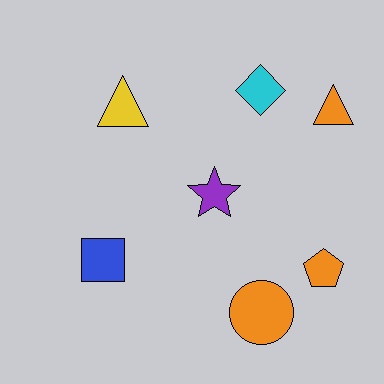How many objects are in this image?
There are 7 objects.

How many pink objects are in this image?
There are no pink objects.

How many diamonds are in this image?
There is 1 diamond.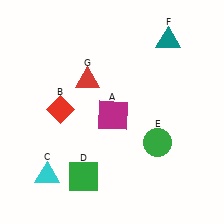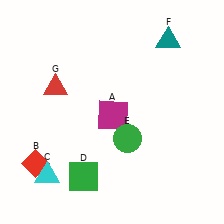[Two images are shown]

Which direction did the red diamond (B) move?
The red diamond (B) moved down.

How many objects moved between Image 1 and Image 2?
3 objects moved between the two images.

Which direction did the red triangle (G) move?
The red triangle (G) moved left.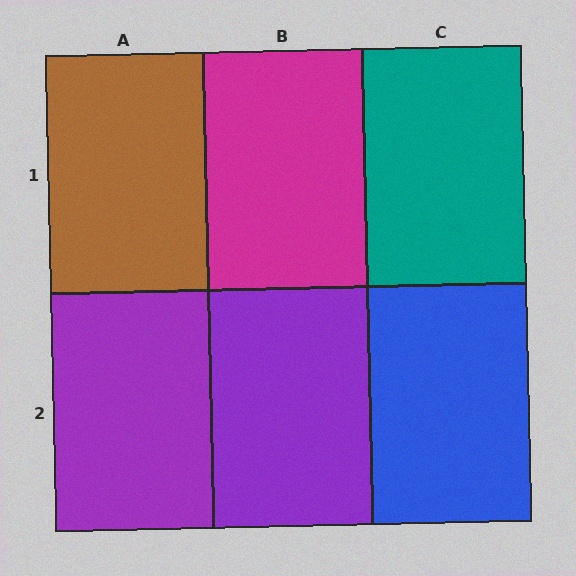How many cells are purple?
2 cells are purple.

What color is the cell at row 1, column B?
Magenta.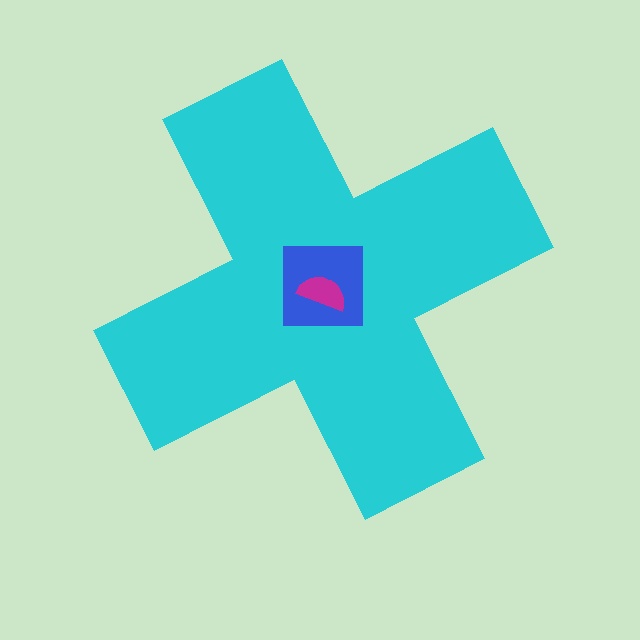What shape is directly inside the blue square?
The magenta semicircle.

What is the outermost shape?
The cyan cross.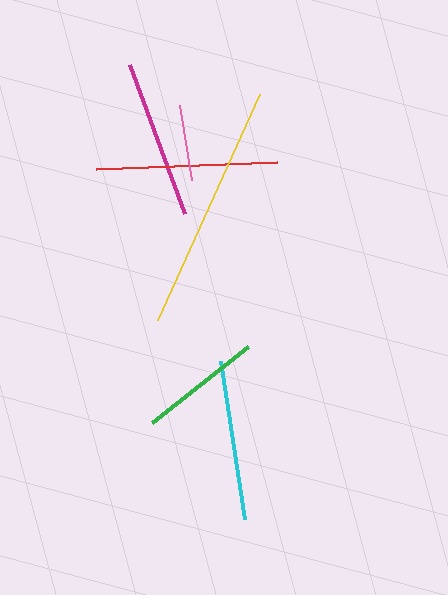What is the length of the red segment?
The red segment is approximately 181 pixels long.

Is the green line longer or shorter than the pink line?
The green line is longer than the pink line.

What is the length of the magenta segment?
The magenta segment is approximately 159 pixels long.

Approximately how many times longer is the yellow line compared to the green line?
The yellow line is approximately 2.0 times the length of the green line.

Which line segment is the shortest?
The pink line is the shortest at approximately 76 pixels.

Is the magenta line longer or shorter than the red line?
The red line is longer than the magenta line.